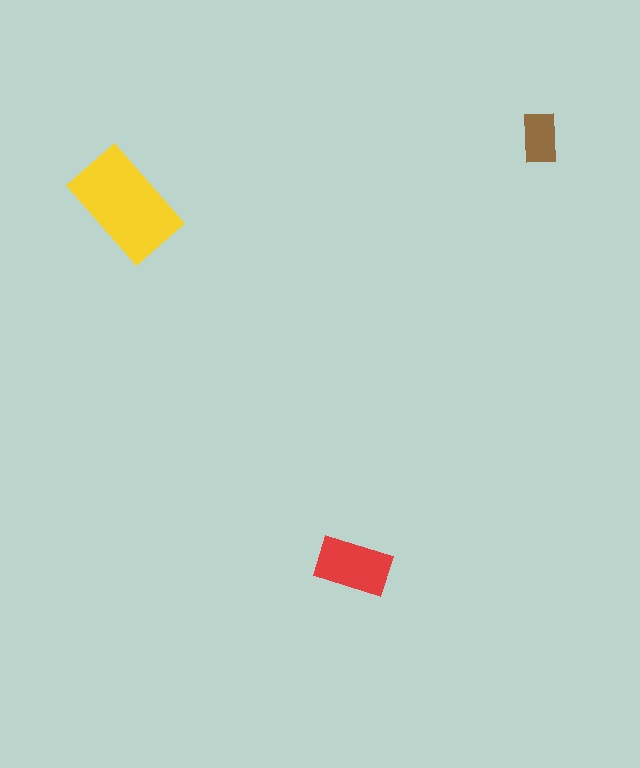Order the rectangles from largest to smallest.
the yellow one, the red one, the brown one.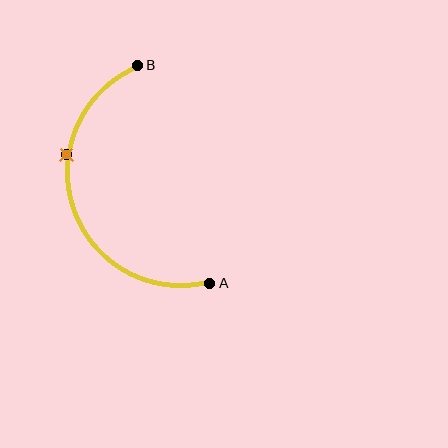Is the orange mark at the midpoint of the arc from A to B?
No. The orange mark lies on the arc but is closer to endpoint B. The arc midpoint would be at the point on the curve equidistant along the arc from both A and B.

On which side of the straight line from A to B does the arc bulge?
The arc bulges to the left of the straight line connecting A and B.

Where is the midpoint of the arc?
The arc midpoint is the point on the curve farthest from the straight line joining A and B. It sits to the left of that line.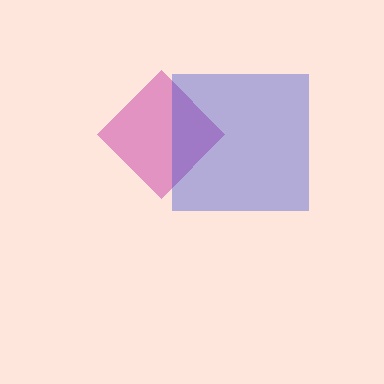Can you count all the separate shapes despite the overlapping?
Yes, there are 2 separate shapes.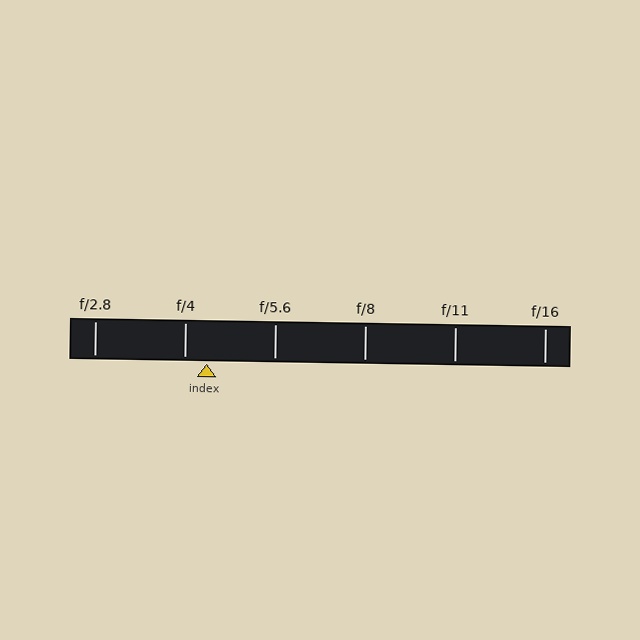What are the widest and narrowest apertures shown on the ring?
The widest aperture shown is f/2.8 and the narrowest is f/16.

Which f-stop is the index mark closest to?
The index mark is closest to f/4.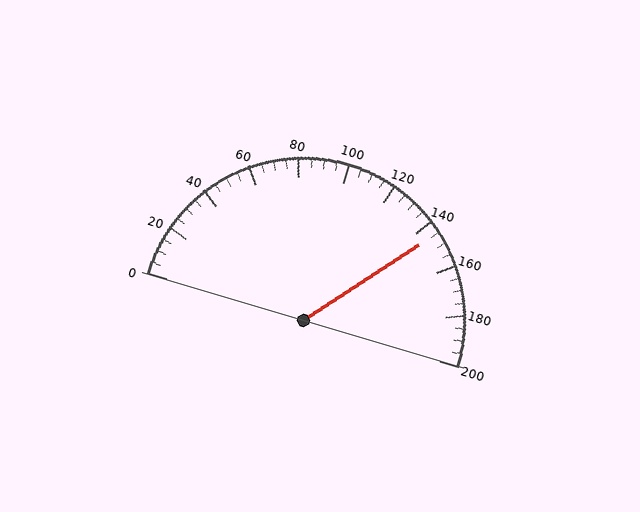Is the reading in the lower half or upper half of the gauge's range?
The reading is in the upper half of the range (0 to 200).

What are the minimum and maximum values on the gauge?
The gauge ranges from 0 to 200.